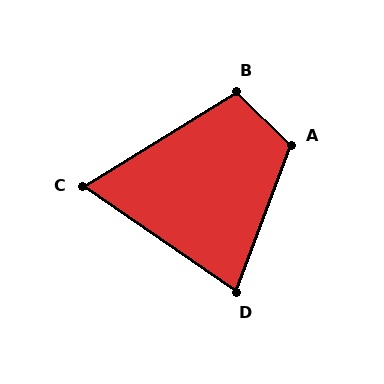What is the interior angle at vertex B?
Approximately 104 degrees (obtuse).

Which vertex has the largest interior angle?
A, at approximately 114 degrees.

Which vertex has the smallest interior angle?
C, at approximately 66 degrees.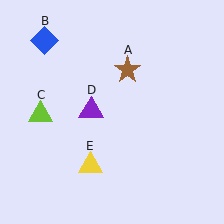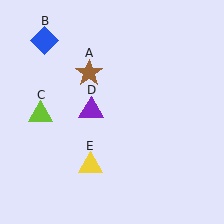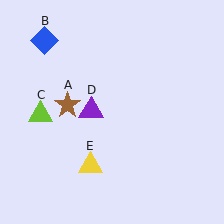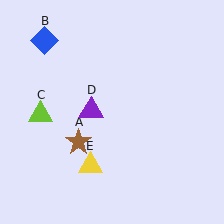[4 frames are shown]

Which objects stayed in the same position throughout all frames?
Blue diamond (object B) and lime triangle (object C) and purple triangle (object D) and yellow triangle (object E) remained stationary.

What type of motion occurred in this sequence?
The brown star (object A) rotated counterclockwise around the center of the scene.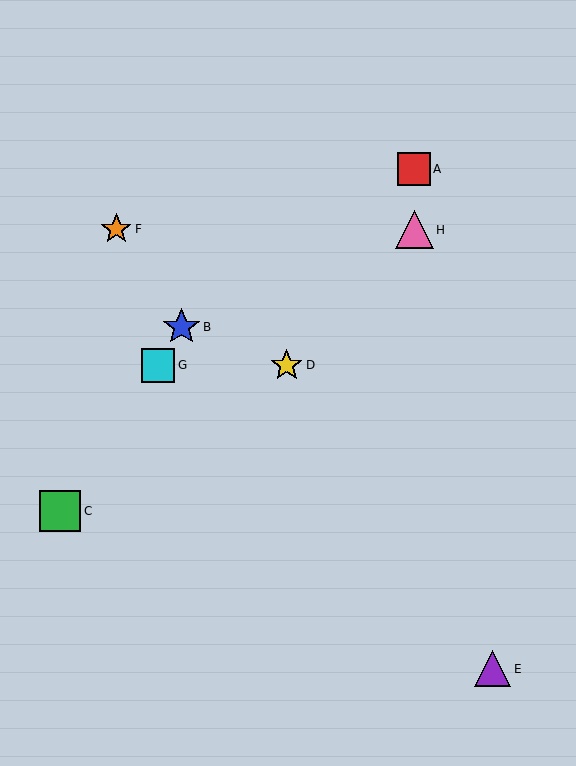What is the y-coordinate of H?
Object H is at y≈230.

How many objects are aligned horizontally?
2 objects (D, G) are aligned horizontally.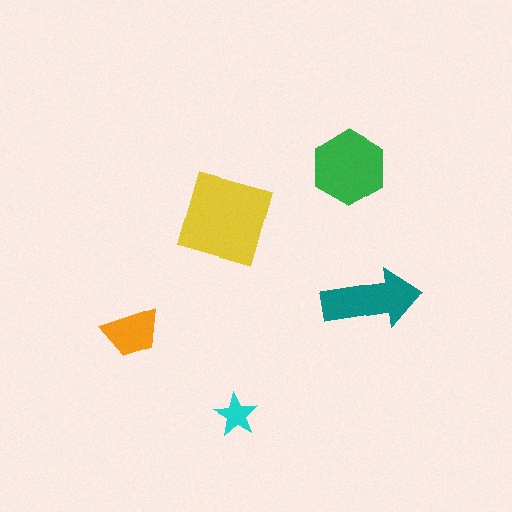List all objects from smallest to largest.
The cyan star, the orange trapezoid, the teal arrow, the green hexagon, the yellow diamond.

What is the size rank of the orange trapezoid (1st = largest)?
4th.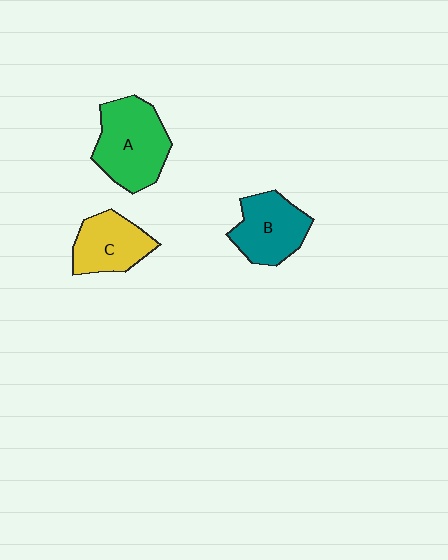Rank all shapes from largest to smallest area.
From largest to smallest: A (green), B (teal), C (yellow).